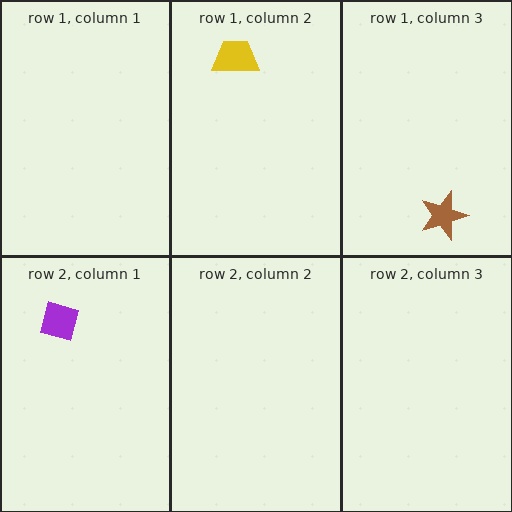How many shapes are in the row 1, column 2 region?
1.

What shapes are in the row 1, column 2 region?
The yellow trapezoid.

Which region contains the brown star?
The row 1, column 3 region.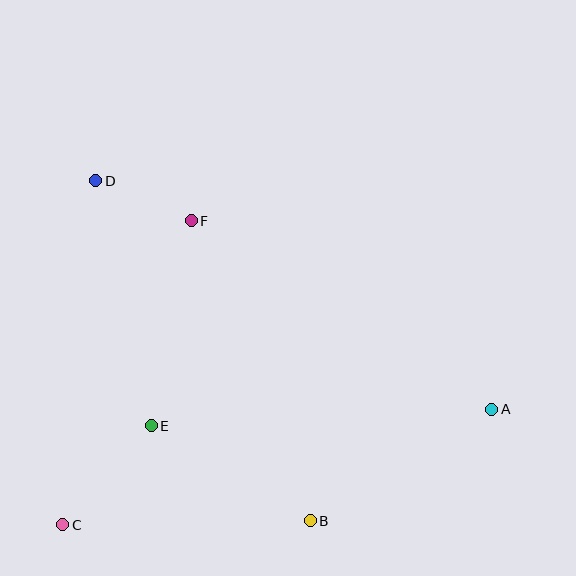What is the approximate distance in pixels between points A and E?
The distance between A and E is approximately 341 pixels.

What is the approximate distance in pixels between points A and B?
The distance between A and B is approximately 213 pixels.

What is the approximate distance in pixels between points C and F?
The distance between C and F is approximately 330 pixels.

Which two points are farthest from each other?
Points A and D are farthest from each other.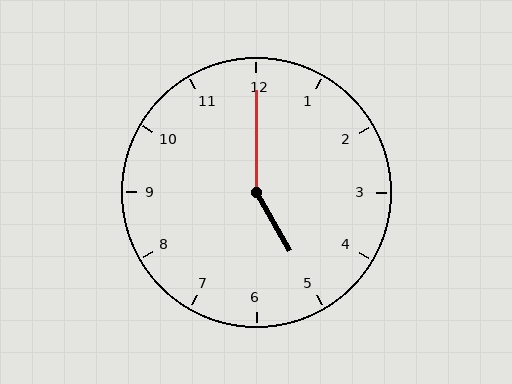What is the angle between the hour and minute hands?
Approximately 150 degrees.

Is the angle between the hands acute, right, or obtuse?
It is obtuse.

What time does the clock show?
5:00.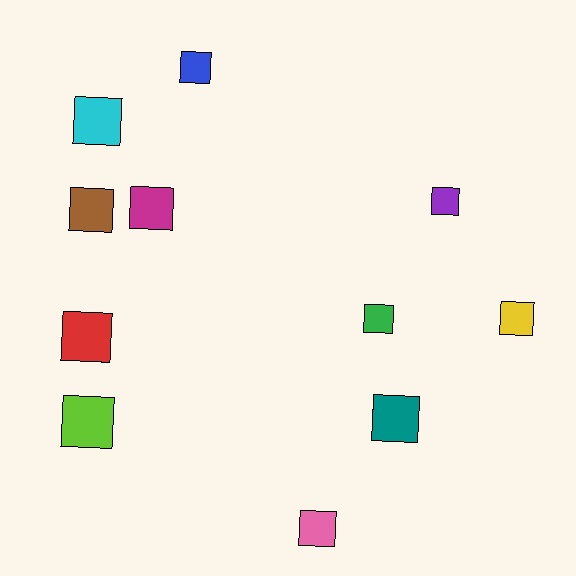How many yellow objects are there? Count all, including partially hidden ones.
There is 1 yellow object.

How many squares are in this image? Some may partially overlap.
There are 11 squares.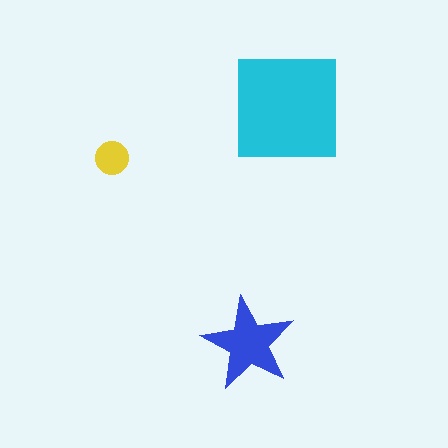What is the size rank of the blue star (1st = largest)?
2nd.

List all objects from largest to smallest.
The cyan square, the blue star, the yellow circle.